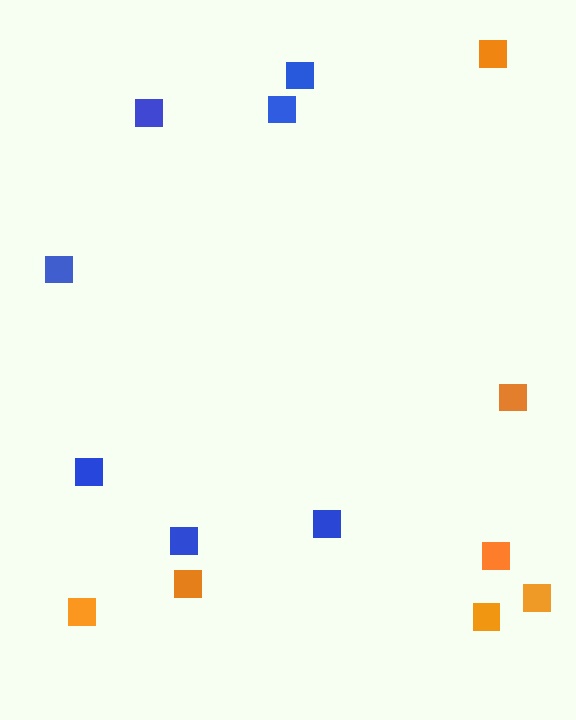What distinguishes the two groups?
There are 2 groups: one group of blue squares (7) and one group of orange squares (7).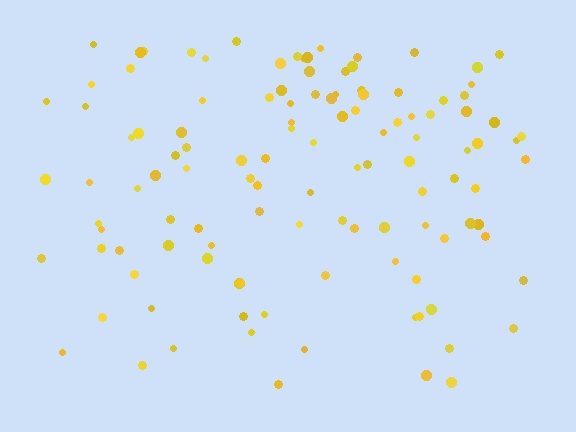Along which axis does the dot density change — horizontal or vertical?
Vertical.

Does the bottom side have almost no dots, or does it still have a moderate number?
Still a moderate number, just noticeably fewer than the top.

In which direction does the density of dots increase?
From bottom to top, with the top side densest.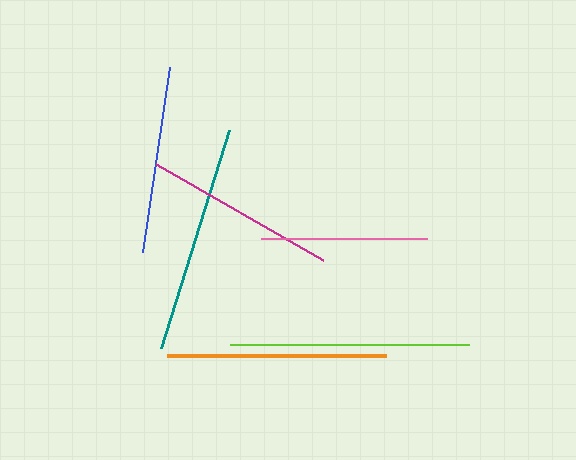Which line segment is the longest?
The lime line is the longest at approximately 238 pixels.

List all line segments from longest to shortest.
From longest to shortest: lime, teal, orange, magenta, blue, pink.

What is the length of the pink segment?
The pink segment is approximately 167 pixels long.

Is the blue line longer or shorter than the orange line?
The orange line is longer than the blue line.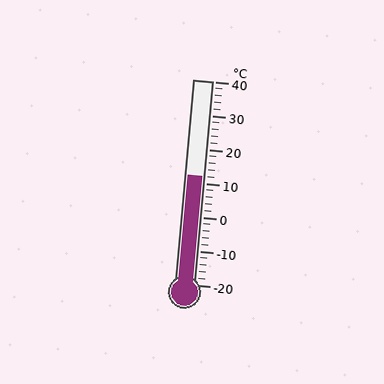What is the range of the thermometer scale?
The thermometer scale ranges from -20°C to 40°C.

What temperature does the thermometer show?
The thermometer shows approximately 12°C.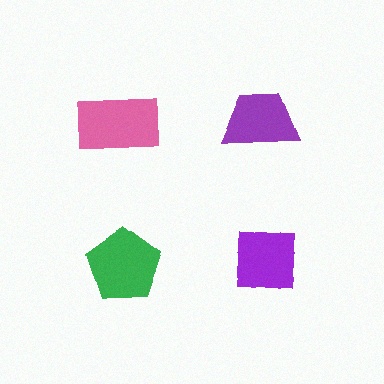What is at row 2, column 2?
A purple square.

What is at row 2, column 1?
A green pentagon.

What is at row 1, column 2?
A purple trapezoid.